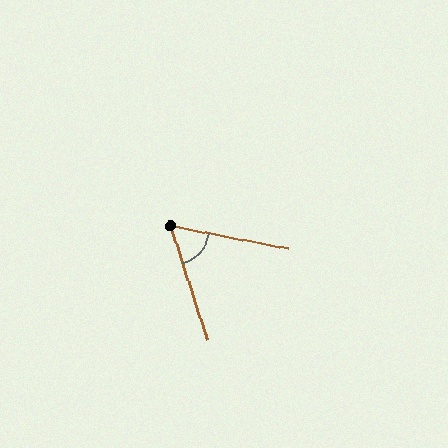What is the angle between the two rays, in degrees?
Approximately 61 degrees.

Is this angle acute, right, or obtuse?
It is acute.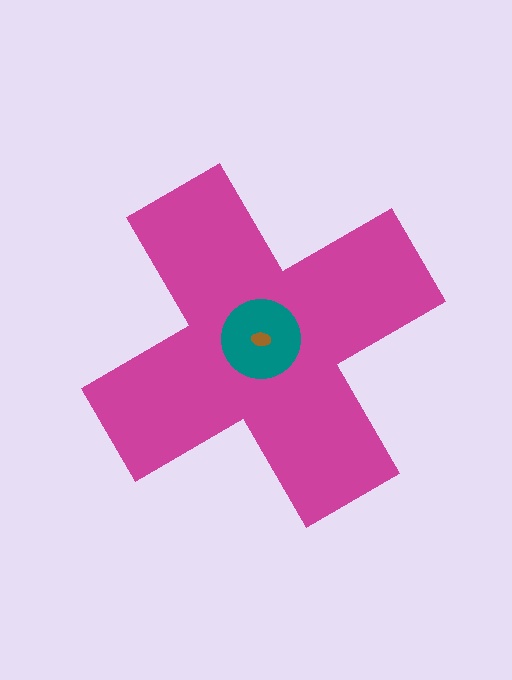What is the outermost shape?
The magenta cross.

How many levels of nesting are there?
3.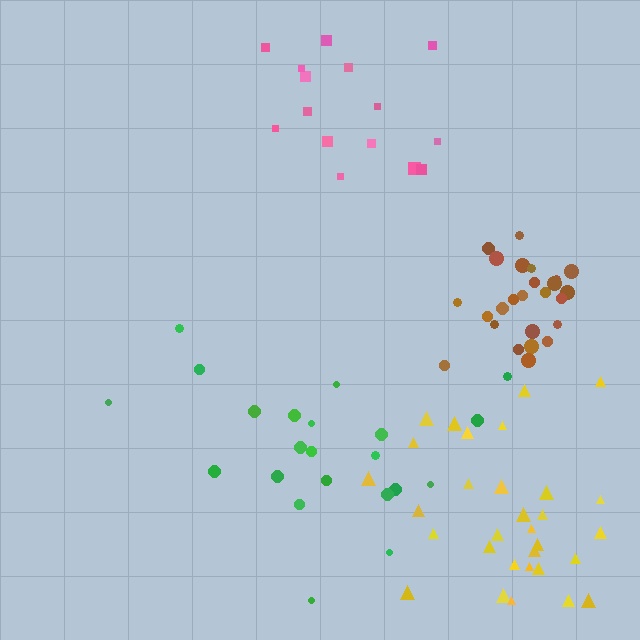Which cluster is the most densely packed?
Brown.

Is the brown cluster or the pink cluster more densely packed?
Brown.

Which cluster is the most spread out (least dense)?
Green.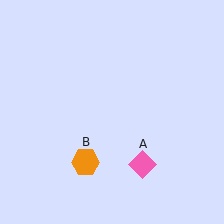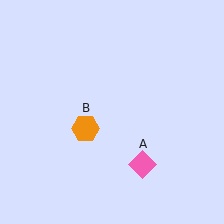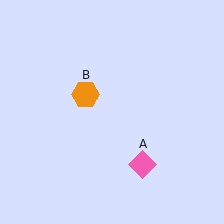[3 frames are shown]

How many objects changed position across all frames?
1 object changed position: orange hexagon (object B).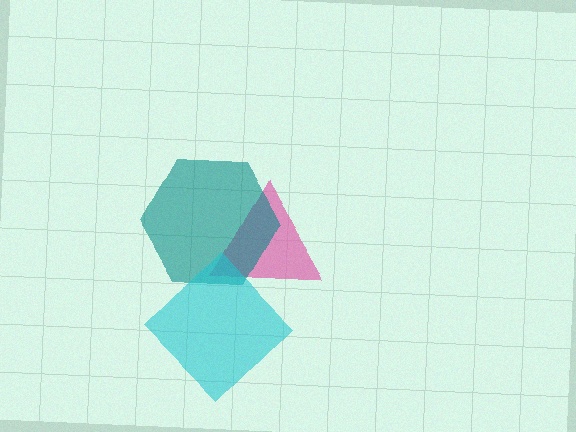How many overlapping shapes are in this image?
There are 3 overlapping shapes in the image.